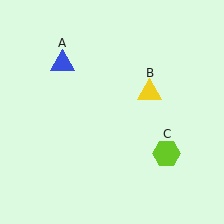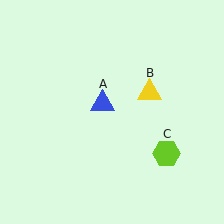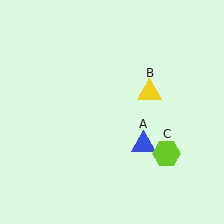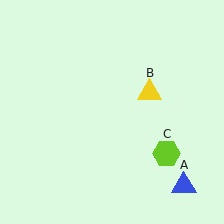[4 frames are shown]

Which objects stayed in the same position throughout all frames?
Yellow triangle (object B) and lime hexagon (object C) remained stationary.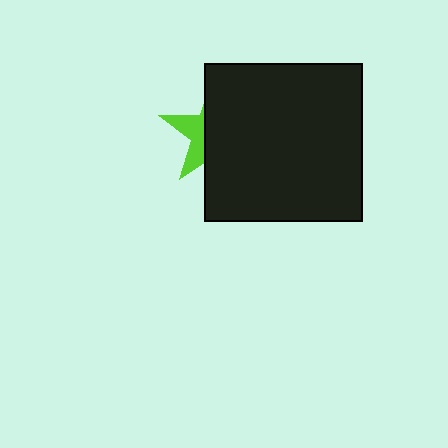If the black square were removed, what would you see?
You would see the complete lime star.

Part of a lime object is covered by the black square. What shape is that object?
It is a star.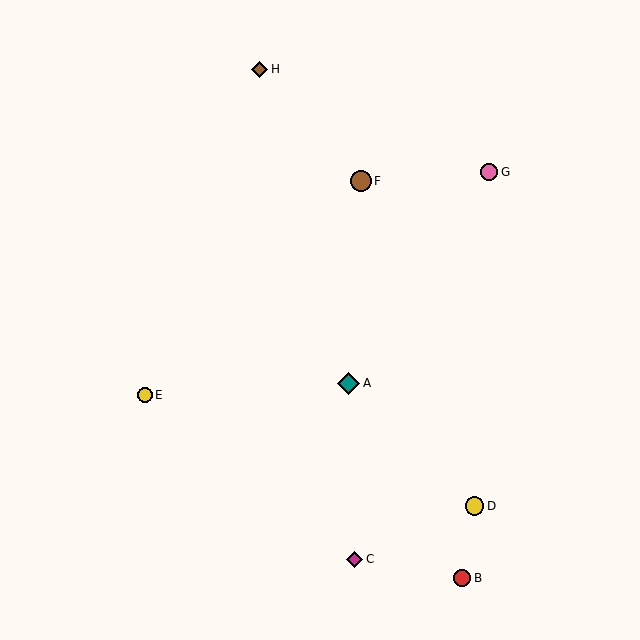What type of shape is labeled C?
Shape C is a magenta diamond.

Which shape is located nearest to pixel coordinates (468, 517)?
The yellow circle (labeled D) at (475, 506) is nearest to that location.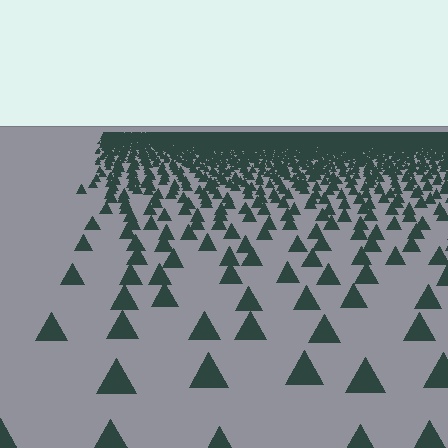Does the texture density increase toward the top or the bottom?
Density increases toward the top.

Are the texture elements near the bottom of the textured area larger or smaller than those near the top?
Larger. Near the bottom, elements are closer to the viewer and appear at a bigger on-screen size.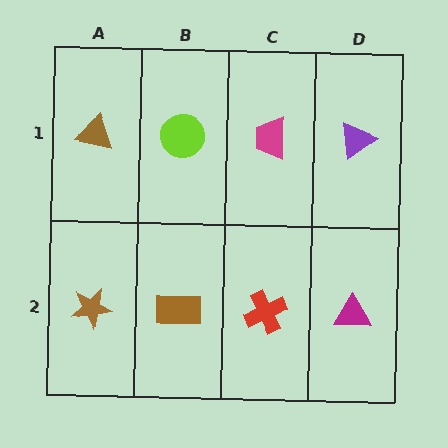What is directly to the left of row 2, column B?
A brown star.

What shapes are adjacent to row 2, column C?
A magenta trapezoid (row 1, column C), a brown rectangle (row 2, column B), a magenta triangle (row 2, column D).